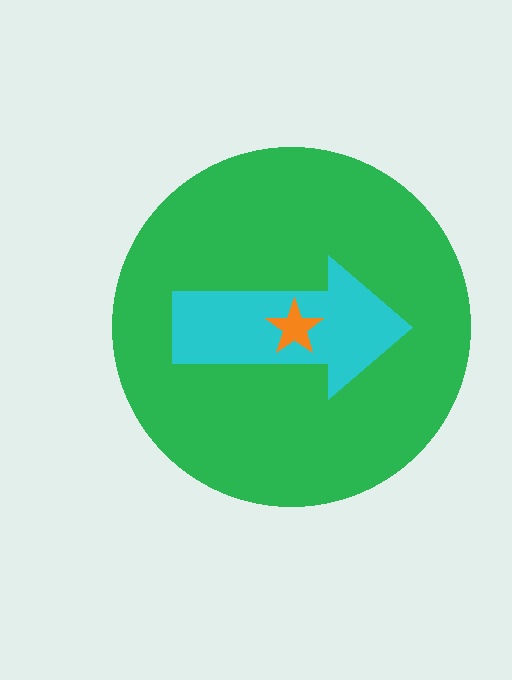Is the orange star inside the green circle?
Yes.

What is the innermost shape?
The orange star.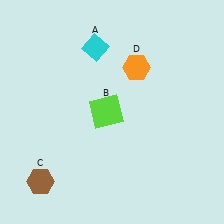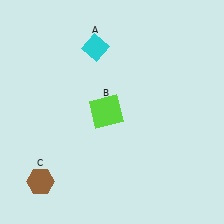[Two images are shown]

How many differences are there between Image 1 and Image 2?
There is 1 difference between the two images.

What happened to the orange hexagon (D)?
The orange hexagon (D) was removed in Image 2. It was in the top-right area of Image 1.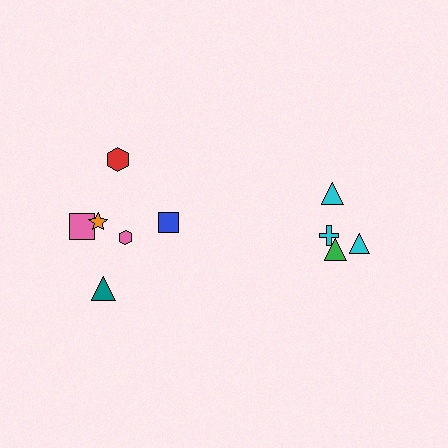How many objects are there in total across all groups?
There are 10 objects.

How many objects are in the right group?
There are 4 objects.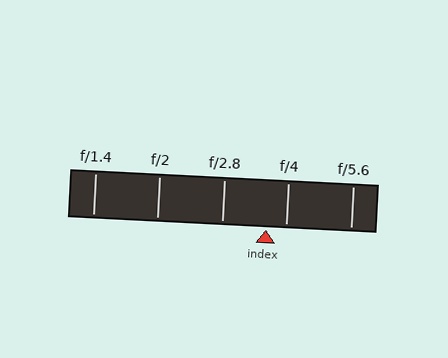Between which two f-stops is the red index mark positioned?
The index mark is between f/2.8 and f/4.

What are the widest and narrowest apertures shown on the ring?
The widest aperture shown is f/1.4 and the narrowest is f/5.6.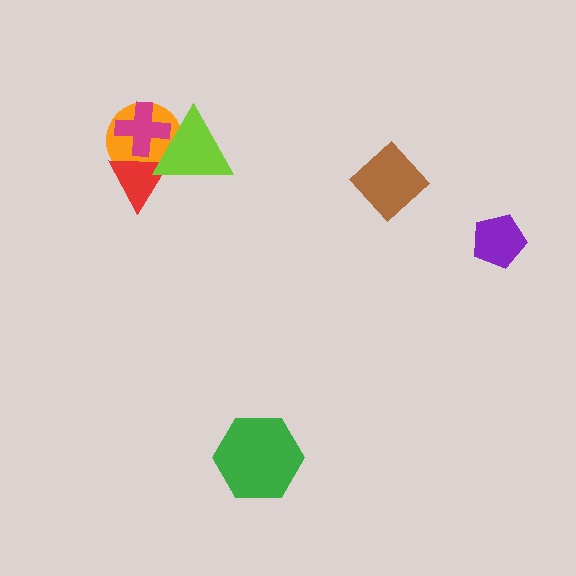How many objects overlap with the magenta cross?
3 objects overlap with the magenta cross.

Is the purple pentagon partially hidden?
No, no other shape covers it.